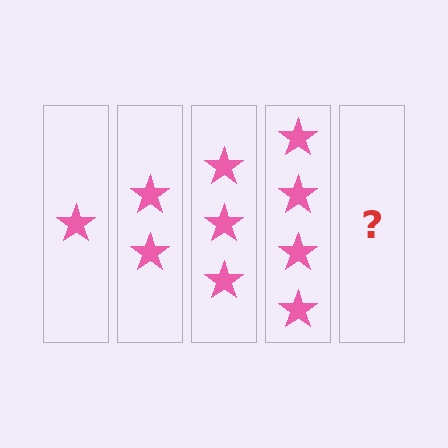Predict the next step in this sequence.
The next step is 5 stars.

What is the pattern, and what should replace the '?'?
The pattern is that each step adds one more star. The '?' should be 5 stars.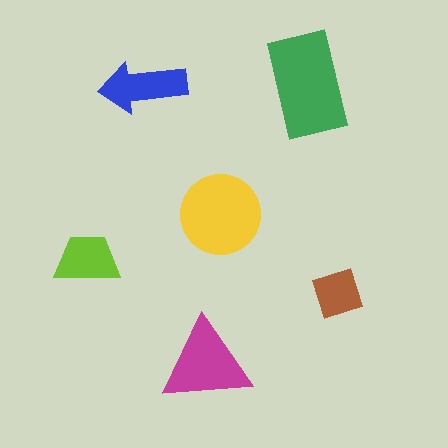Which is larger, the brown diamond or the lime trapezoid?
The lime trapezoid.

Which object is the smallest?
The brown diamond.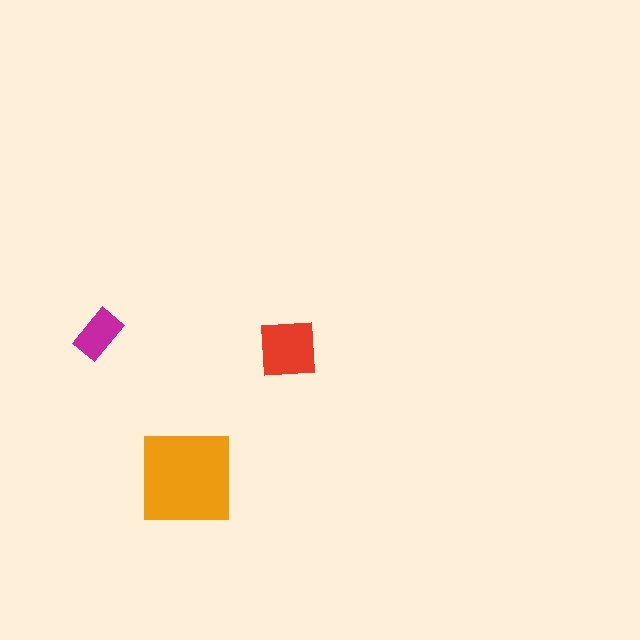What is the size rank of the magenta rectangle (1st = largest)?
3rd.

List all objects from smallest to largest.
The magenta rectangle, the red square, the orange square.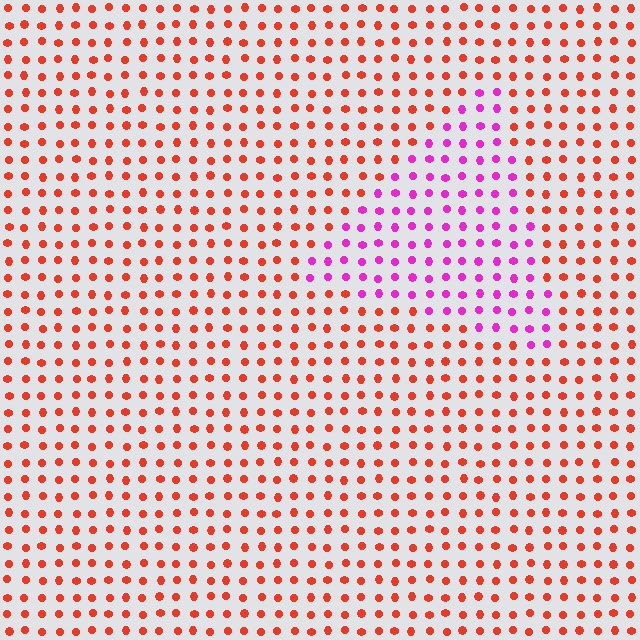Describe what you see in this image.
The image is filled with small red elements in a uniform arrangement. A triangle-shaped region is visible where the elements are tinted to a slightly different hue, forming a subtle color boundary.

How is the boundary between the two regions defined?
The boundary is defined purely by a slight shift in hue (about 58 degrees). Spacing, size, and orientation are identical on both sides.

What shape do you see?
I see a triangle.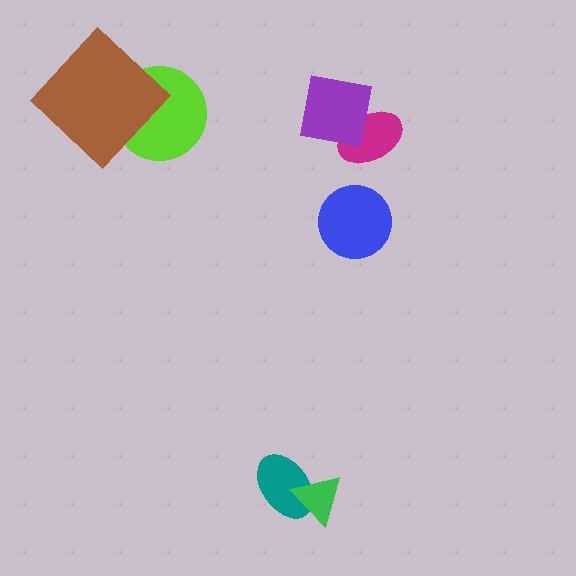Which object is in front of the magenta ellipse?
The purple square is in front of the magenta ellipse.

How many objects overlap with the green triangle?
1 object overlaps with the green triangle.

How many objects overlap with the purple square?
1 object overlaps with the purple square.